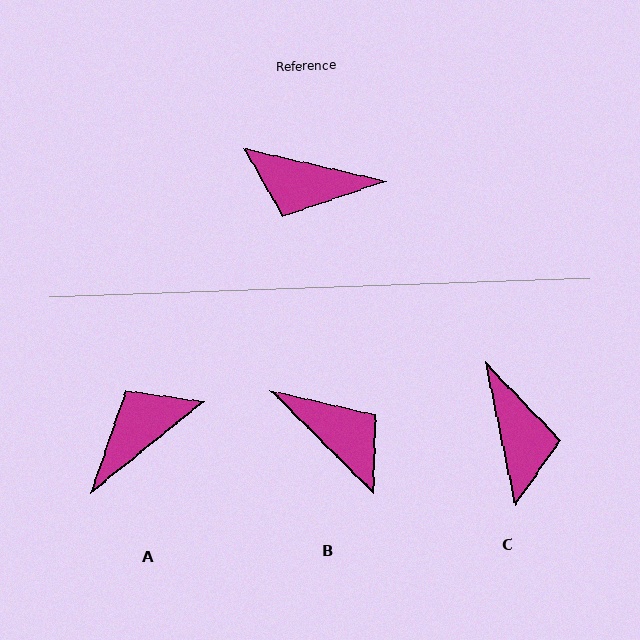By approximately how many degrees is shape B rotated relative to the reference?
Approximately 148 degrees counter-clockwise.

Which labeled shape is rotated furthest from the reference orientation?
B, about 148 degrees away.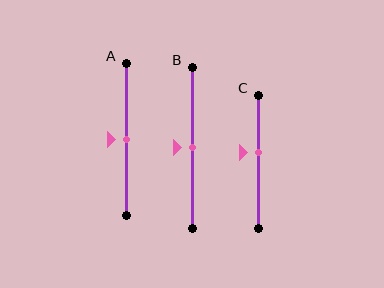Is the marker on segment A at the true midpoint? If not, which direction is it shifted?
Yes, the marker on segment A is at the true midpoint.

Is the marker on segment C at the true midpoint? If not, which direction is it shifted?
No, the marker on segment C is shifted upward by about 7% of the segment length.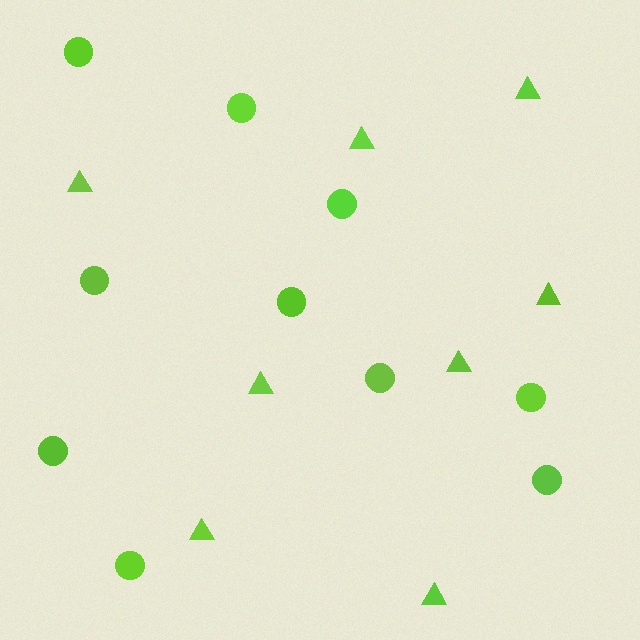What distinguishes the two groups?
There are 2 groups: one group of triangles (8) and one group of circles (10).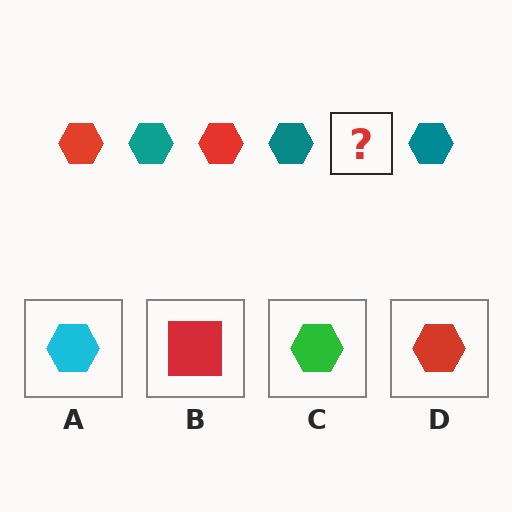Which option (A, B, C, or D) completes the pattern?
D.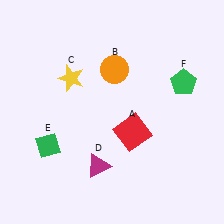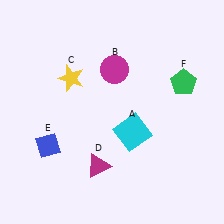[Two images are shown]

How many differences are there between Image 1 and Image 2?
There are 3 differences between the two images.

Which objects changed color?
A changed from red to cyan. B changed from orange to magenta. E changed from green to blue.